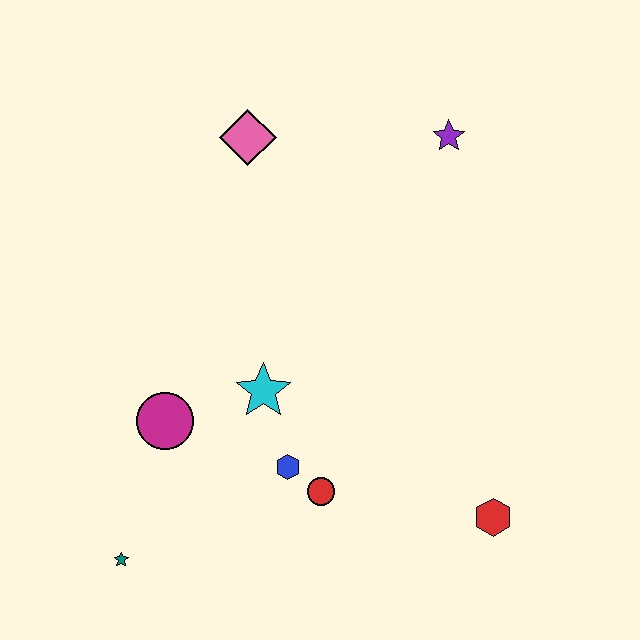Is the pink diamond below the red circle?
No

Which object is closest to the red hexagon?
The red circle is closest to the red hexagon.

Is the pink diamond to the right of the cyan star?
No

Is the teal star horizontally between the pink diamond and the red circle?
No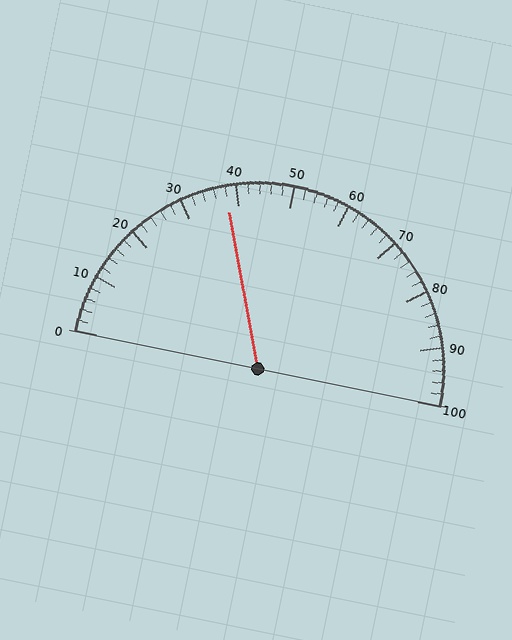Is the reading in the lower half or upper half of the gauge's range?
The reading is in the lower half of the range (0 to 100).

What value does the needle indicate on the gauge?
The needle indicates approximately 38.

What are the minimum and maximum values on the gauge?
The gauge ranges from 0 to 100.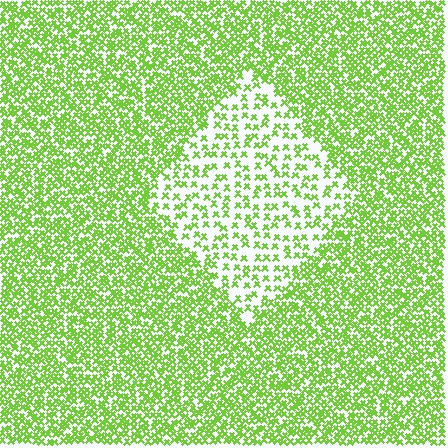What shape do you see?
I see a diamond.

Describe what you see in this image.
The image contains small lime elements arranged at two different densities. A diamond-shaped region is visible where the elements are less densely packed than the surrounding area.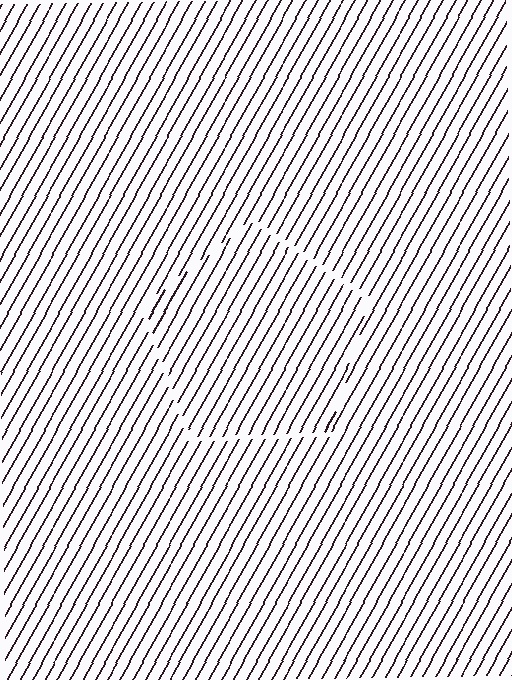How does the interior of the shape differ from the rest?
The interior of the shape contains the same grating, shifted by half a period — the contour is defined by the phase discontinuity where line-ends from the inner and outer gratings abut.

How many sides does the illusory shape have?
5 sides — the line-ends trace a pentagon.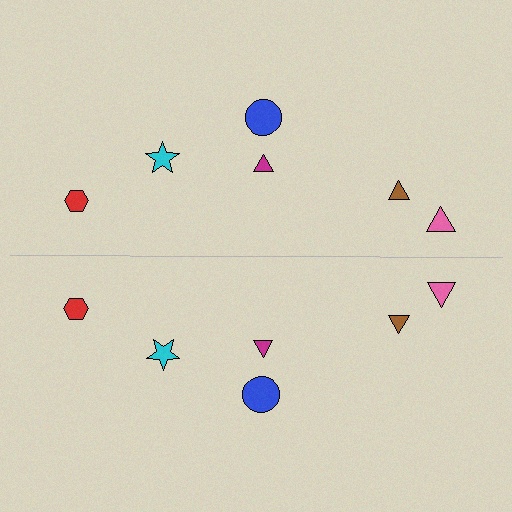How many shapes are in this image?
There are 12 shapes in this image.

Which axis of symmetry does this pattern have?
The pattern has a horizontal axis of symmetry running through the center of the image.